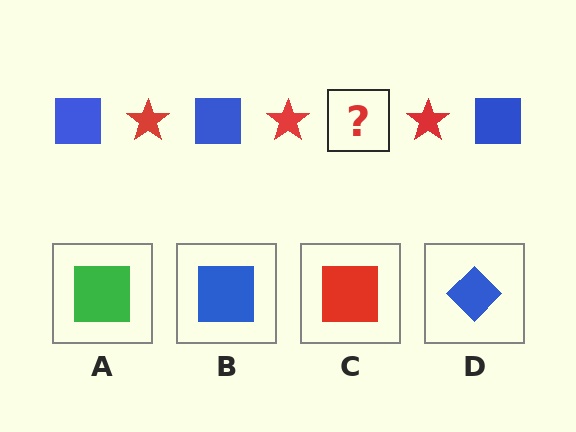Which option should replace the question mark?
Option B.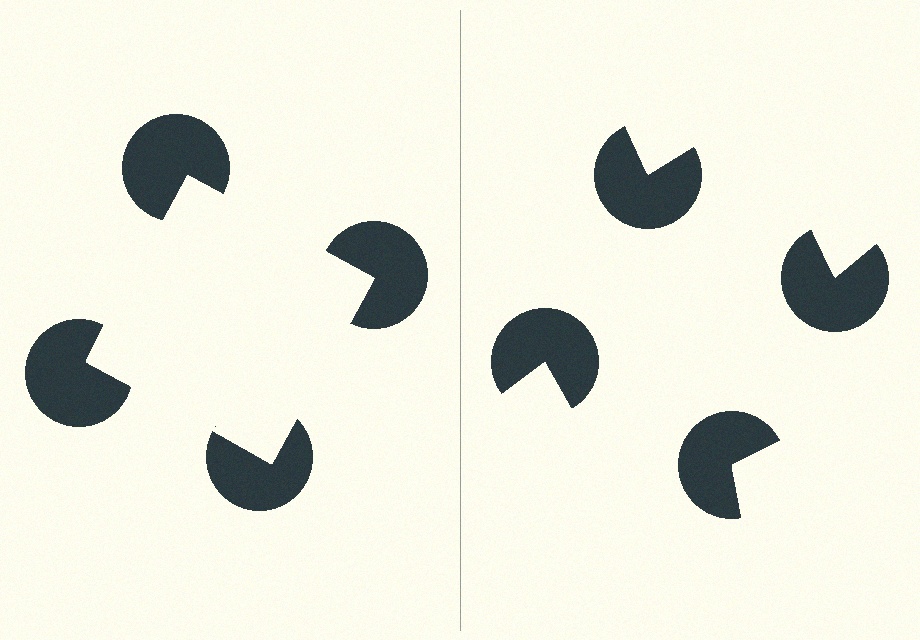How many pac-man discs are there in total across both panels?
8 — 4 on each side.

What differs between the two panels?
The pac-man discs are positioned identically on both sides; only the wedge orientations differ. On the left they align to a square; on the right they are misaligned.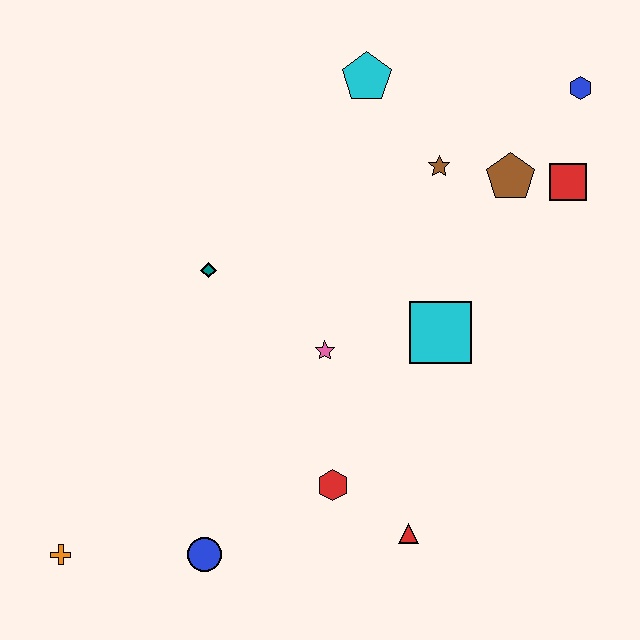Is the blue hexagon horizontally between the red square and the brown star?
No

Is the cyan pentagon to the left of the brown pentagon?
Yes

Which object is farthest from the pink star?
The blue hexagon is farthest from the pink star.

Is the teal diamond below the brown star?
Yes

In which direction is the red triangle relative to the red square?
The red triangle is below the red square.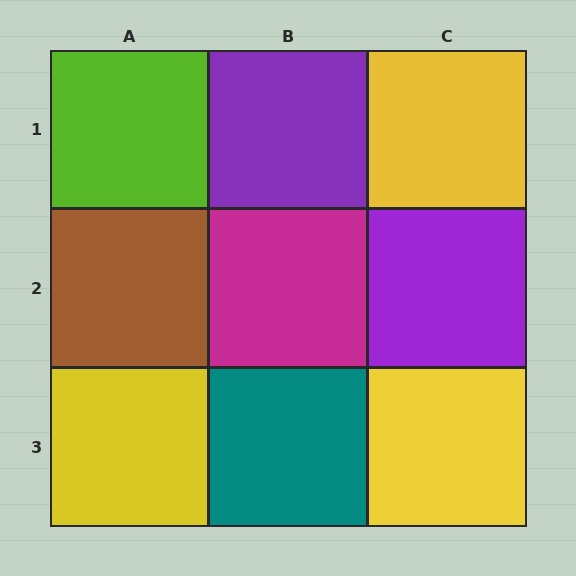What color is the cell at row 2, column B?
Magenta.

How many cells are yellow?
3 cells are yellow.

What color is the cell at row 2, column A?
Brown.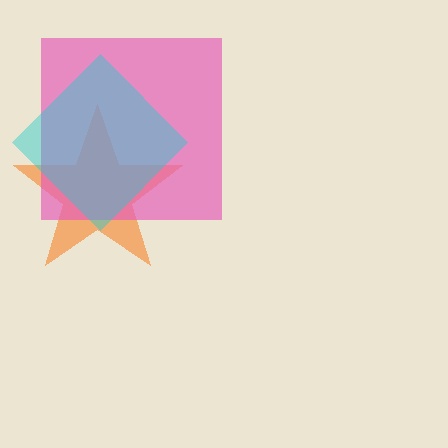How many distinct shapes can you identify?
There are 3 distinct shapes: an orange star, a pink square, a cyan diamond.